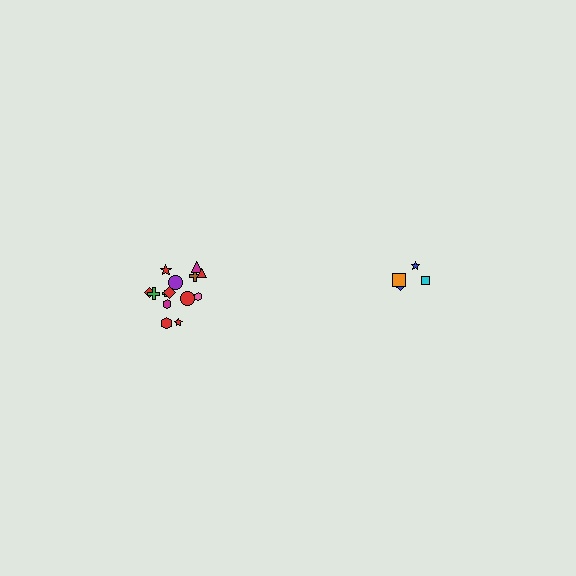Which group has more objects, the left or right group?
The left group.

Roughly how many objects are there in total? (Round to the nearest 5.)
Roughly 20 objects in total.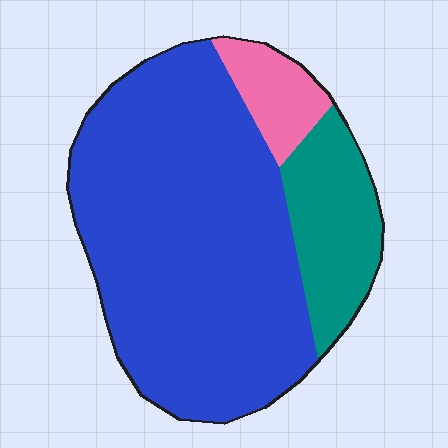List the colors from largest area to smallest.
From largest to smallest: blue, teal, pink.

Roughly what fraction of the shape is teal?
Teal covers around 20% of the shape.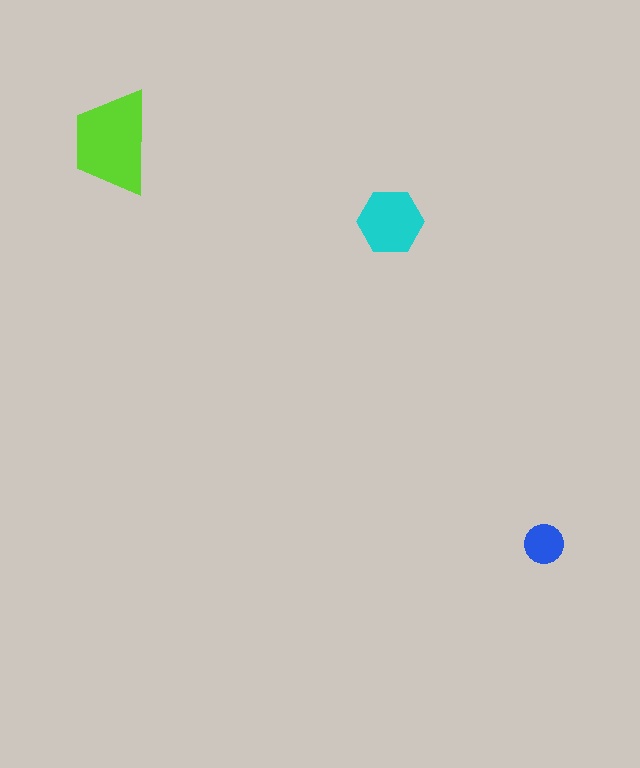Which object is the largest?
The lime trapezoid.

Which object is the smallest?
The blue circle.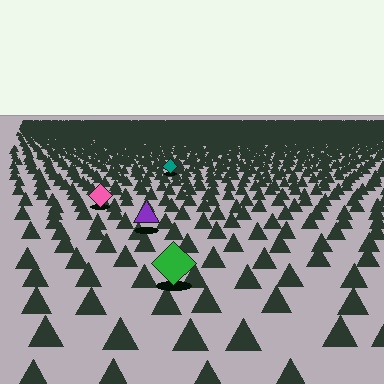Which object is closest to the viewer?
The green diamond is closest. The texture marks near it are larger and more spread out.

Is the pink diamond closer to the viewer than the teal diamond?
Yes. The pink diamond is closer — you can tell from the texture gradient: the ground texture is coarser near it.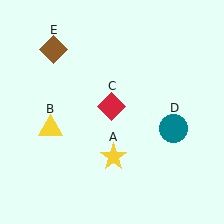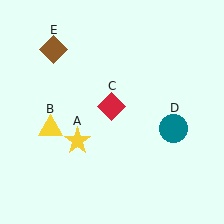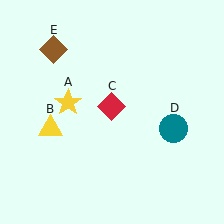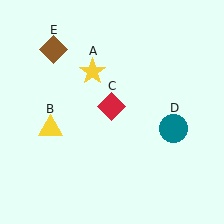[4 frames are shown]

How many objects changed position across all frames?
1 object changed position: yellow star (object A).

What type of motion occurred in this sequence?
The yellow star (object A) rotated clockwise around the center of the scene.